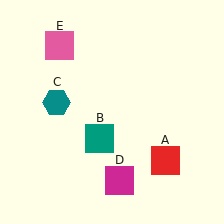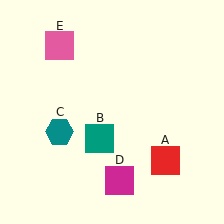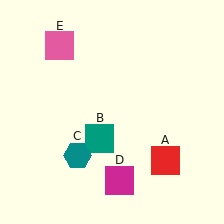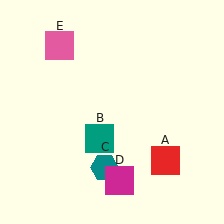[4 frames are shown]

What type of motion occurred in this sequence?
The teal hexagon (object C) rotated counterclockwise around the center of the scene.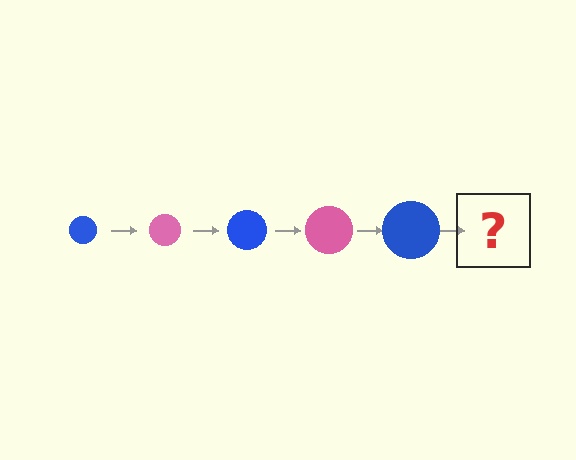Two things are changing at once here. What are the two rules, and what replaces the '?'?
The two rules are that the circle grows larger each step and the color cycles through blue and pink. The '?' should be a pink circle, larger than the previous one.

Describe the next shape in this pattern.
It should be a pink circle, larger than the previous one.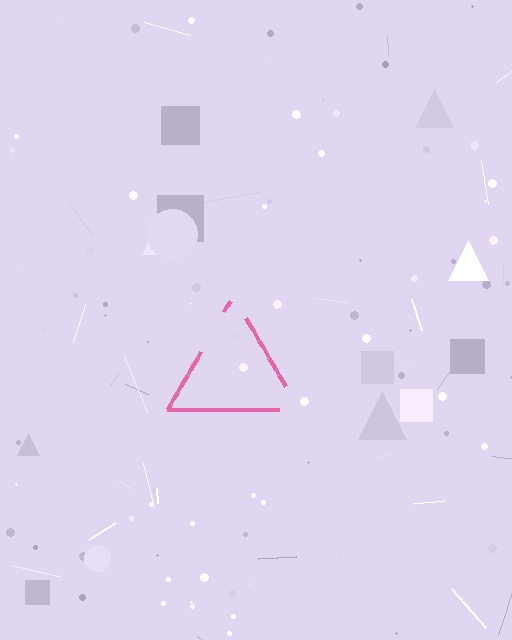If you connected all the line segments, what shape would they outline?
They would outline a triangle.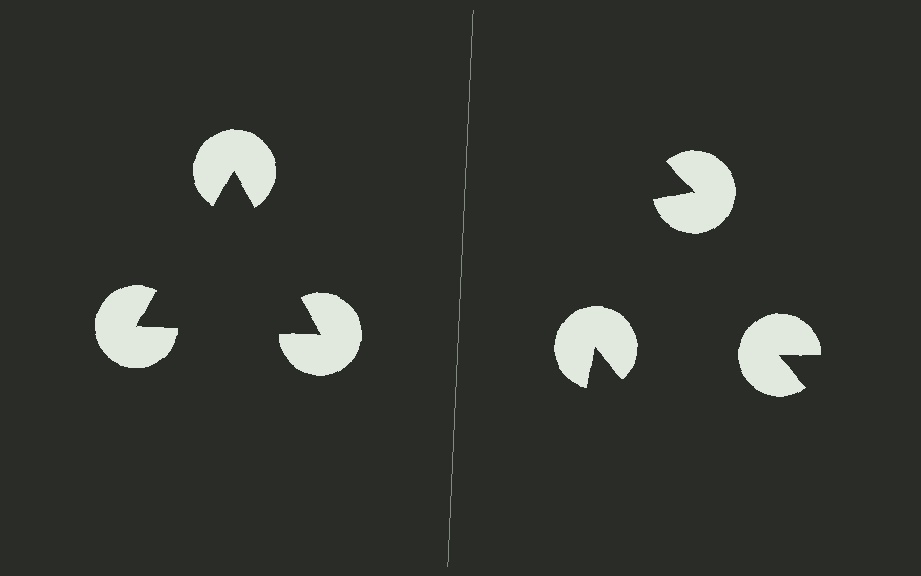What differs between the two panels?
The pac-man discs are positioned identically on both sides; only the wedge orientations differ. On the left they align to a triangle; on the right they are misaligned.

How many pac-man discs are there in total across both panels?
6 — 3 on each side.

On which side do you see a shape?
An illusory triangle appears on the left side. On the right side the wedge cuts are rotated, so no coherent shape forms.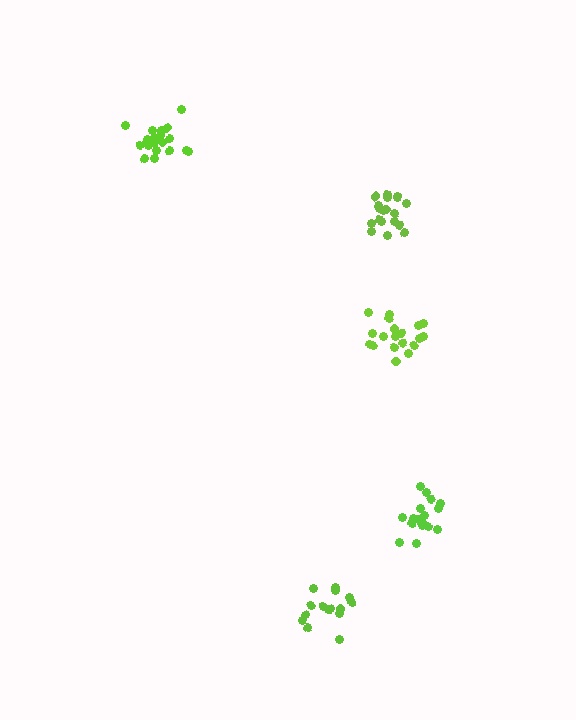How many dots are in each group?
Group 1: 19 dots, Group 2: 19 dots, Group 3: 18 dots, Group 4: 15 dots, Group 5: 20 dots (91 total).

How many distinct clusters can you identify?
There are 5 distinct clusters.